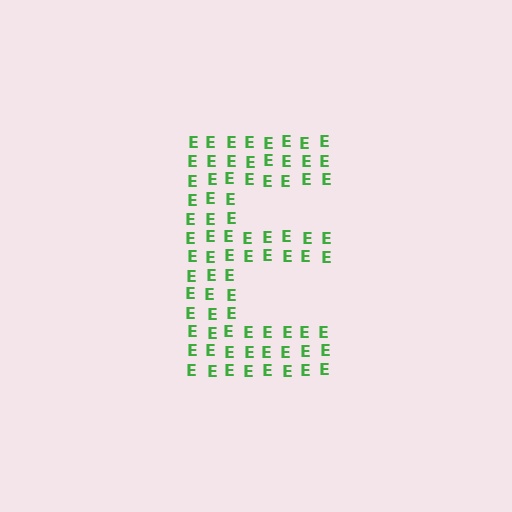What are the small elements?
The small elements are letter E's.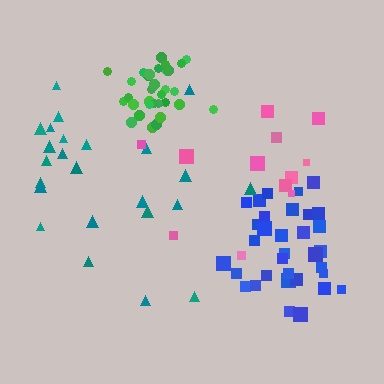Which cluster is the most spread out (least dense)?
Pink.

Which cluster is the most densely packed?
Green.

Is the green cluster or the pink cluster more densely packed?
Green.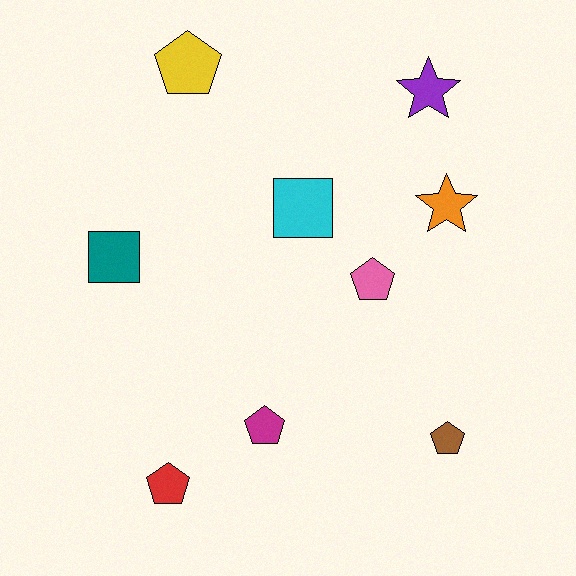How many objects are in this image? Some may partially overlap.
There are 9 objects.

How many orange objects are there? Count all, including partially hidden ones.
There is 1 orange object.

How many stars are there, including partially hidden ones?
There are 2 stars.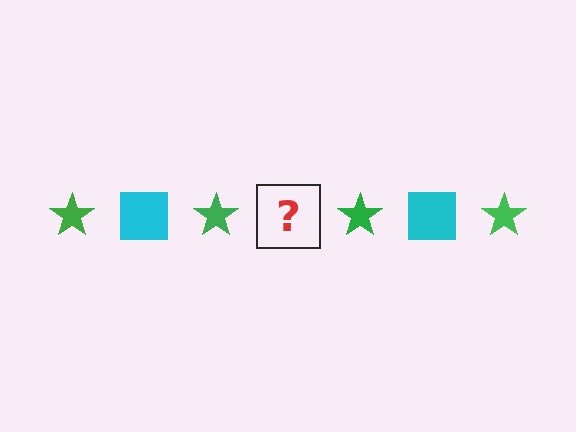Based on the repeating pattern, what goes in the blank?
The blank should be a cyan square.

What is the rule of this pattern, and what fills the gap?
The rule is that the pattern alternates between green star and cyan square. The gap should be filled with a cyan square.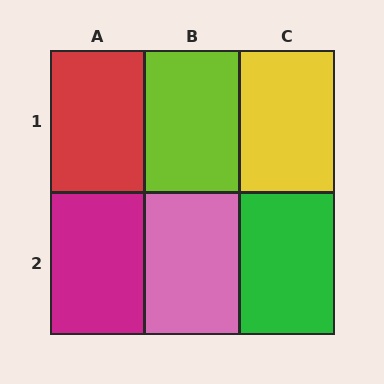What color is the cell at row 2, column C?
Green.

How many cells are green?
1 cell is green.